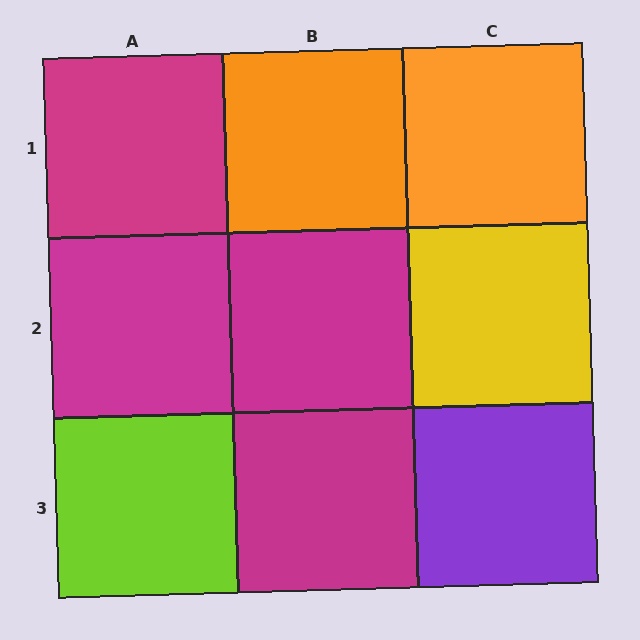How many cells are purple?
1 cell is purple.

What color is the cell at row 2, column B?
Magenta.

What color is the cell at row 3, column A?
Lime.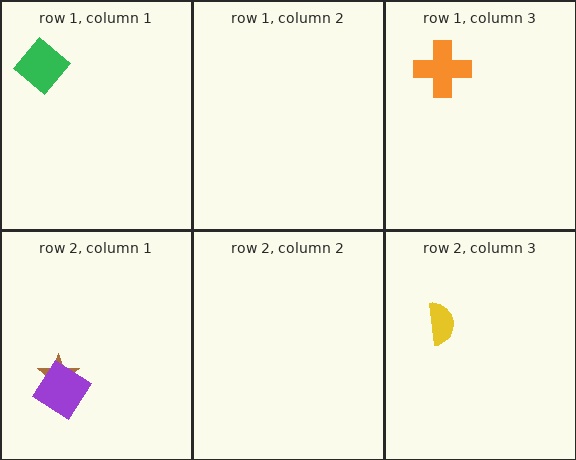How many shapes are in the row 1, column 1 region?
1.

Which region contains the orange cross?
The row 1, column 3 region.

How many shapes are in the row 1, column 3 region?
1.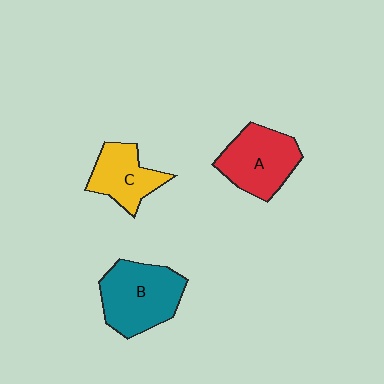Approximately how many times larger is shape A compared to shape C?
Approximately 1.3 times.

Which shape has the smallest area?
Shape C (yellow).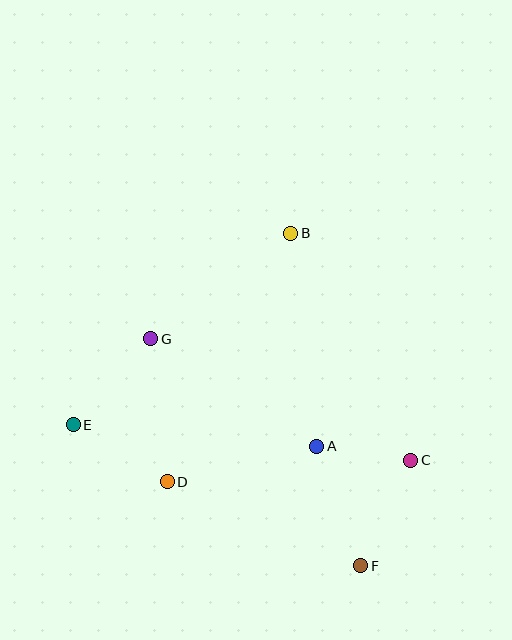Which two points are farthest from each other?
Points B and F are farthest from each other.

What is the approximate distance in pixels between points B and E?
The distance between B and E is approximately 289 pixels.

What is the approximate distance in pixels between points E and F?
The distance between E and F is approximately 320 pixels.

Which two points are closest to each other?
Points A and C are closest to each other.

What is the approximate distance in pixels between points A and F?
The distance between A and F is approximately 127 pixels.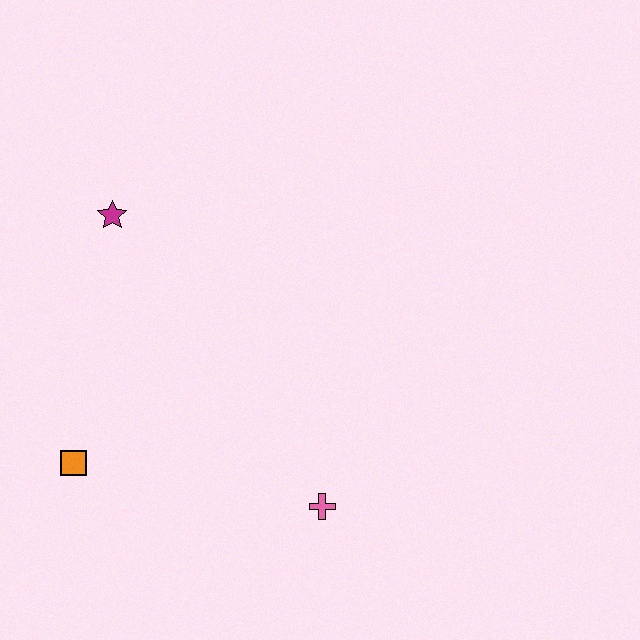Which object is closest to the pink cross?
The orange square is closest to the pink cross.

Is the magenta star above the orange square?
Yes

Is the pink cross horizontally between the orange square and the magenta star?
No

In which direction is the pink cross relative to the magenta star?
The pink cross is below the magenta star.